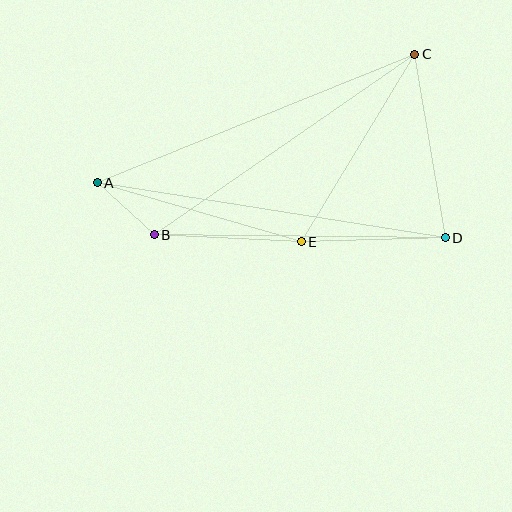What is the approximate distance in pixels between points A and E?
The distance between A and E is approximately 212 pixels.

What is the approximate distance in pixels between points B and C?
The distance between B and C is approximately 317 pixels.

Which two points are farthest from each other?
Points A and D are farthest from each other.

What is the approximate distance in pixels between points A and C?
The distance between A and C is approximately 342 pixels.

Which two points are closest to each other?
Points A and B are closest to each other.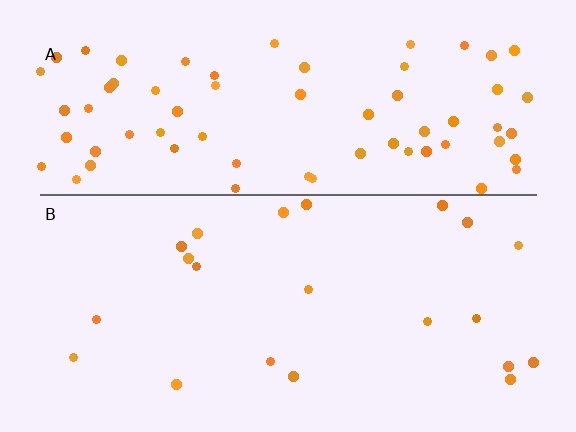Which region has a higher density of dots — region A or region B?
A (the top).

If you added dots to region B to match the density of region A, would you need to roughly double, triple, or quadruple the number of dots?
Approximately triple.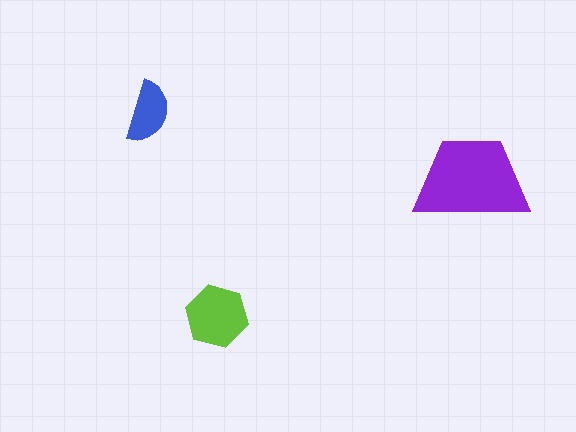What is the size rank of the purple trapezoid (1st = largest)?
1st.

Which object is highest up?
The blue semicircle is topmost.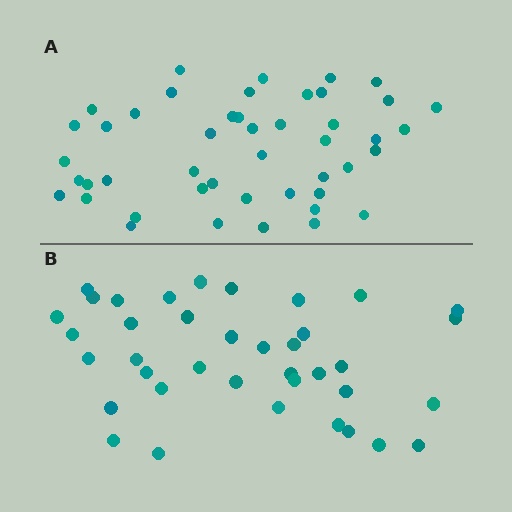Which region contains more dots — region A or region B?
Region A (the top region) has more dots.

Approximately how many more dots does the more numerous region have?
Region A has roughly 8 or so more dots than region B.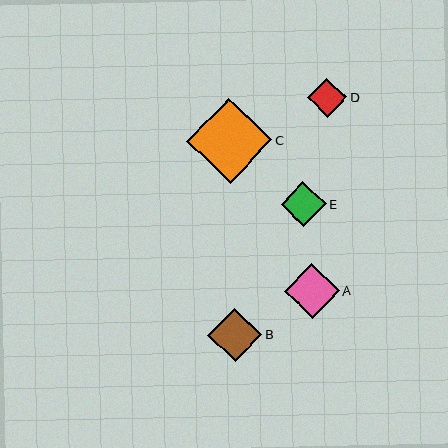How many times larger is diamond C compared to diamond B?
Diamond C is approximately 1.6 times the size of diamond B.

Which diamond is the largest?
Diamond C is the largest with a size of approximately 85 pixels.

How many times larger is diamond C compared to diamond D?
Diamond C is approximately 2.2 times the size of diamond D.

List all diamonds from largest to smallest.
From largest to smallest: C, A, B, E, D.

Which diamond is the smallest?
Diamond D is the smallest with a size of approximately 39 pixels.